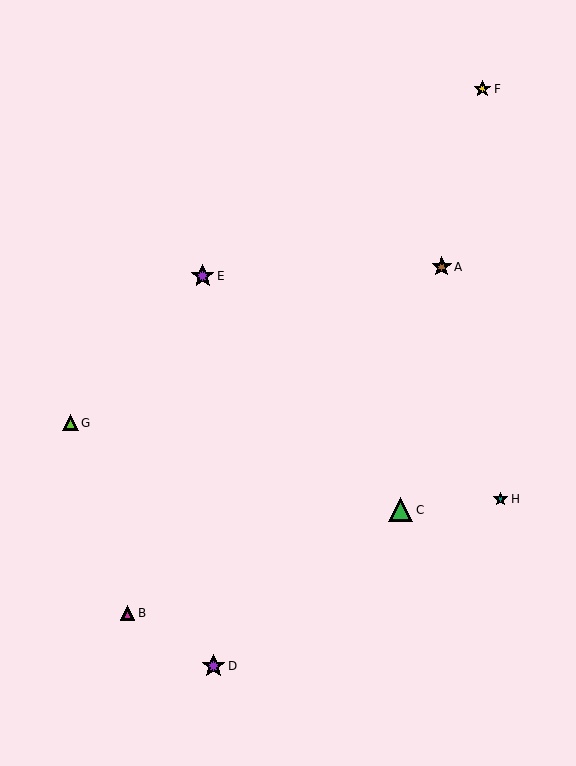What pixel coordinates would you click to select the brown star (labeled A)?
Click at (442, 267) to select the brown star A.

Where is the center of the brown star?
The center of the brown star is at (442, 267).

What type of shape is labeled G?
Shape G is a lime triangle.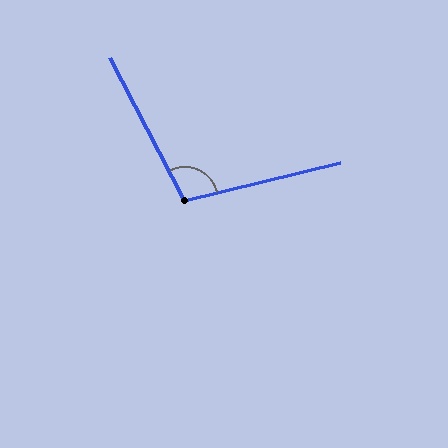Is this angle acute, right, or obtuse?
It is obtuse.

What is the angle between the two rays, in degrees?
Approximately 104 degrees.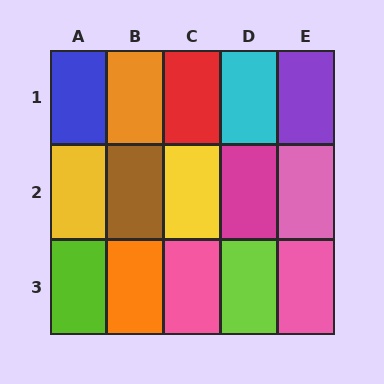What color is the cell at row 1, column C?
Red.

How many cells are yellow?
2 cells are yellow.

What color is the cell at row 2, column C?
Yellow.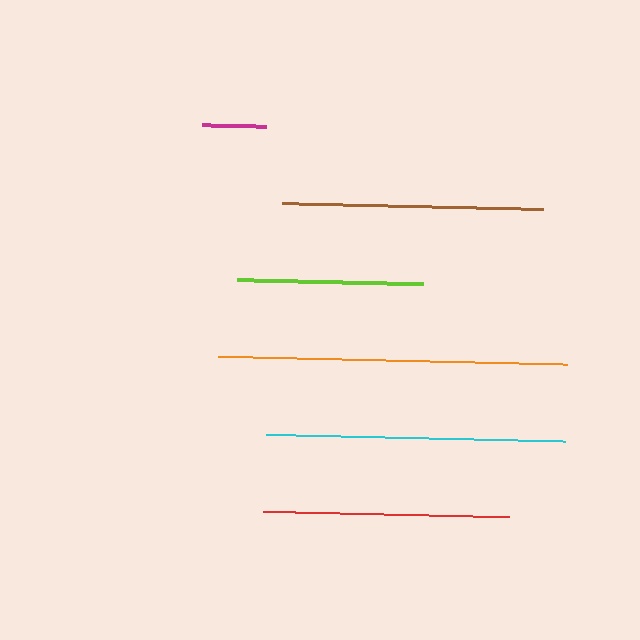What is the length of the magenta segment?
The magenta segment is approximately 64 pixels long.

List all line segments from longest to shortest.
From longest to shortest: orange, cyan, brown, red, lime, magenta.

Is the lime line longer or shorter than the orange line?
The orange line is longer than the lime line.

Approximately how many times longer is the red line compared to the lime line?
The red line is approximately 1.3 times the length of the lime line.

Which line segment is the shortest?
The magenta line is the shortest at approximately 64 pixels.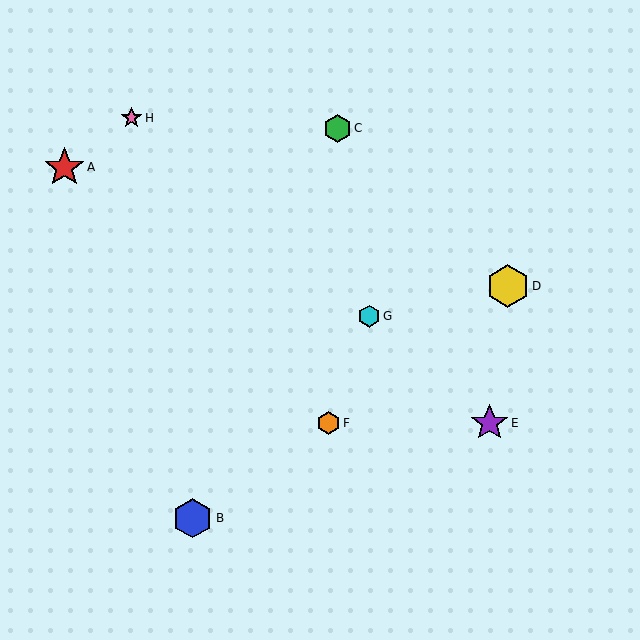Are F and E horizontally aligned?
Yes, both are at y≈423.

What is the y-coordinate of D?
Object D is at y≈286.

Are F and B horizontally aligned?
No, F is at y≈423 and B is at y≈518.